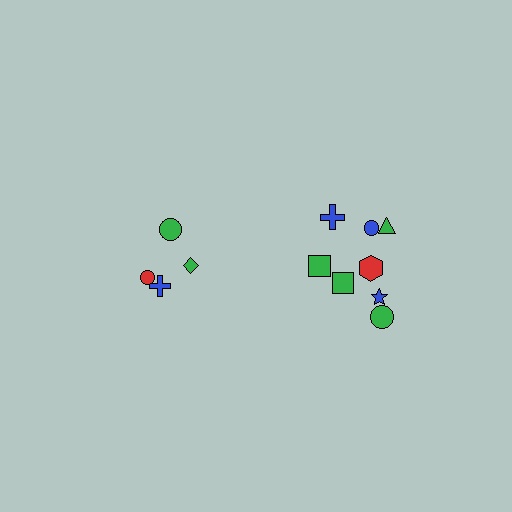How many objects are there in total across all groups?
There are 12 objects.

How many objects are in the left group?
There are 4 objects.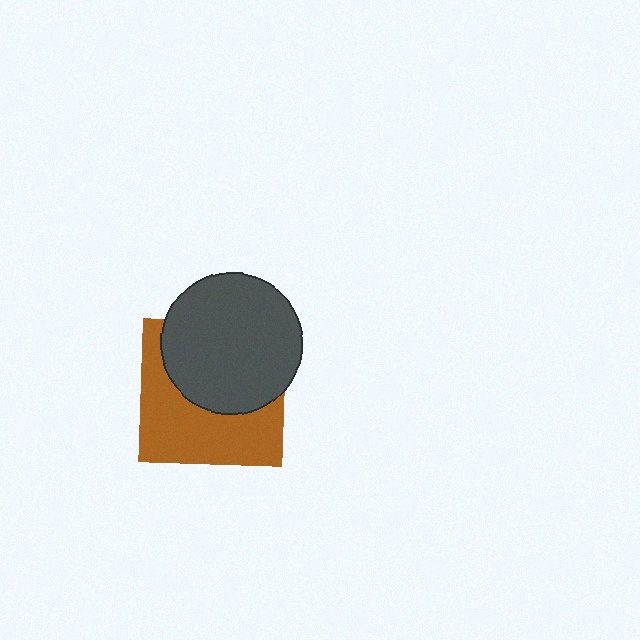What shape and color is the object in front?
The object in front is a dark gray circle.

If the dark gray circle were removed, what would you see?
You would see the complete brown square.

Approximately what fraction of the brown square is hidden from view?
Roughly 50% of the brown square is hidden behind the dark gray circle.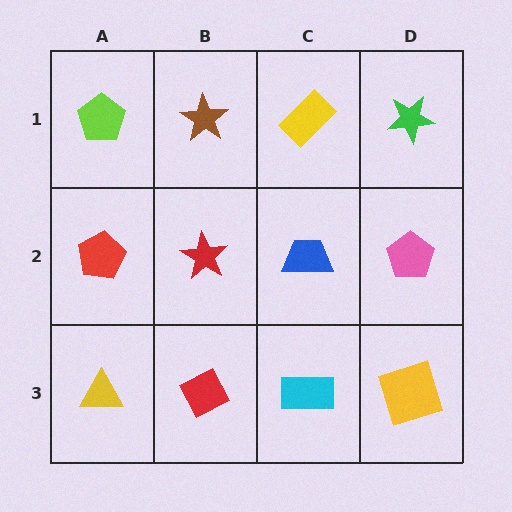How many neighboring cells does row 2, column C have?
4.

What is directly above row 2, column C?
A yellow rectangle.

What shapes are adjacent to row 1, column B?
A red star (row 2, column B), a lime pentagon (row 1, column A), a yellow rectangle (row 1, column C).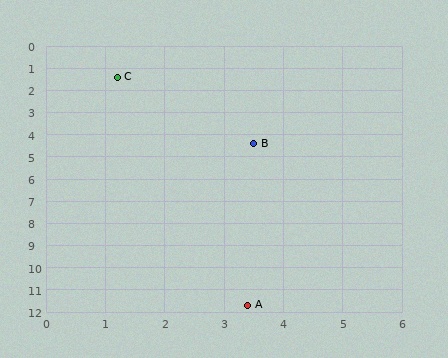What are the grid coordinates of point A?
Point A is at approximately (3.4, 11.7).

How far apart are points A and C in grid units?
Points A and C are about 10.5 grid units apart.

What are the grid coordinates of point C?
Point C is at approximately (1.2, 1.4).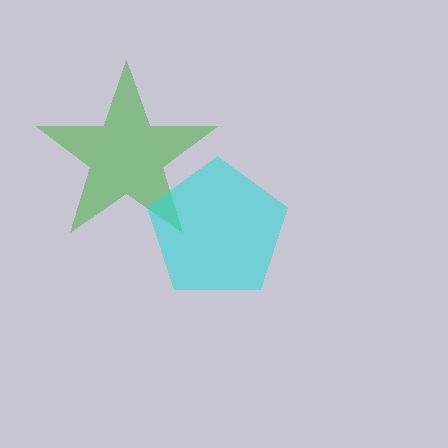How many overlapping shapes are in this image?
There are 2 overlapping shapes in the image.